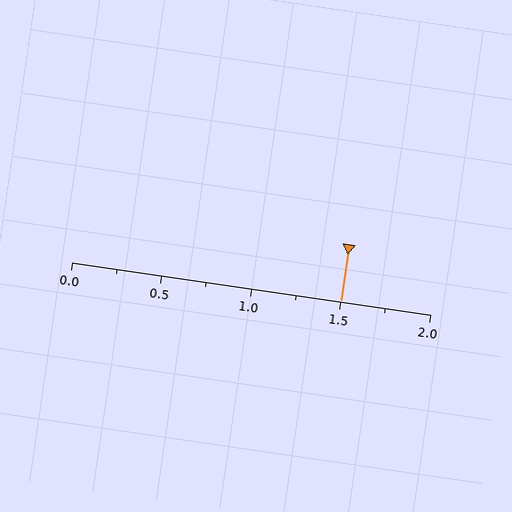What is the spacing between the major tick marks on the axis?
The major ticks are spaced 0.5 apart.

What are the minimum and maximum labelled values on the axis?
The axis runs from 0.0 to 2.0.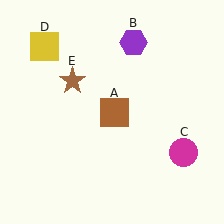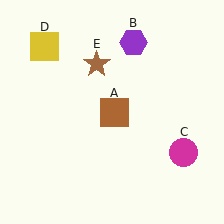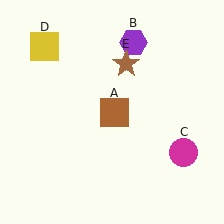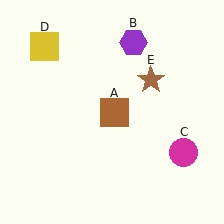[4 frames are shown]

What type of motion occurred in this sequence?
The brown star (object E) rotated clockwise around the center of the scene.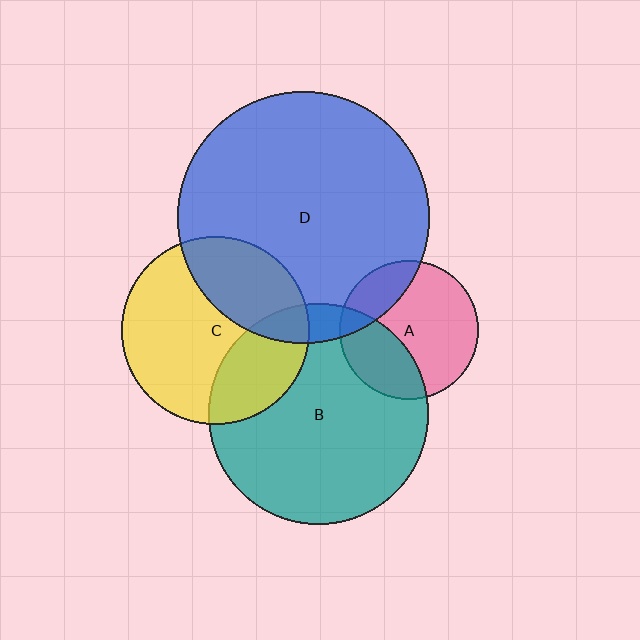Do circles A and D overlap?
Yes.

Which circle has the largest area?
Circle D (blue).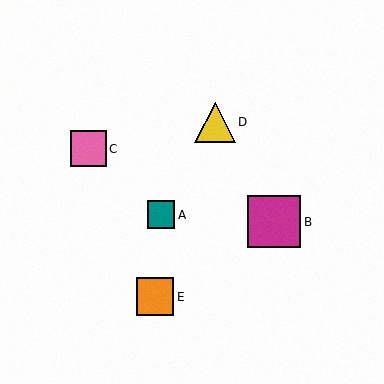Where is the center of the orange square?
The center of the orange square is at (155, 297).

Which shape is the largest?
The magenta square (labeled B) is the largest.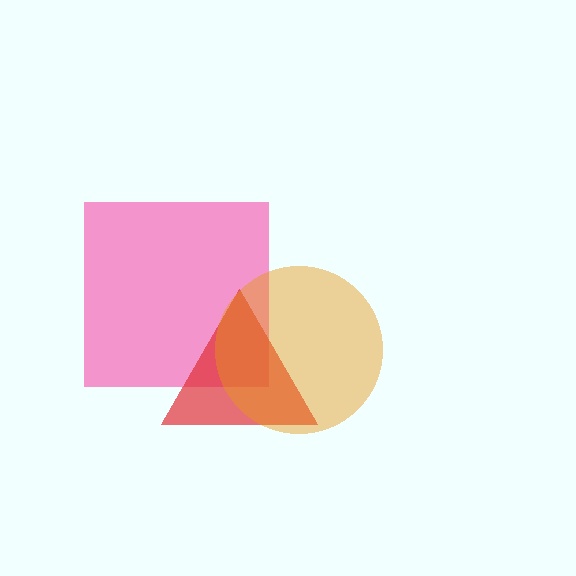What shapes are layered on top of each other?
The layered shapes are: a pink square, a red triangle, an orange circle.